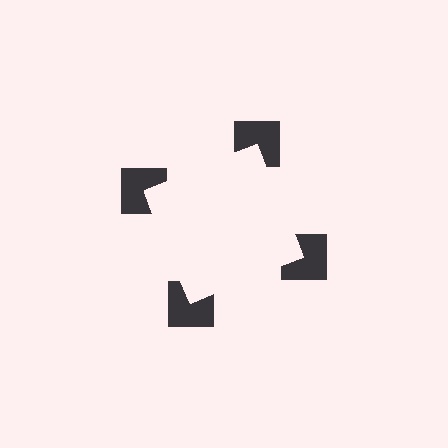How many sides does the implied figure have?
4 sides.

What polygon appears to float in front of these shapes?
An illusory square — its edges are inferred from the aligned wedge cuts in the notched squares, not physically drawn.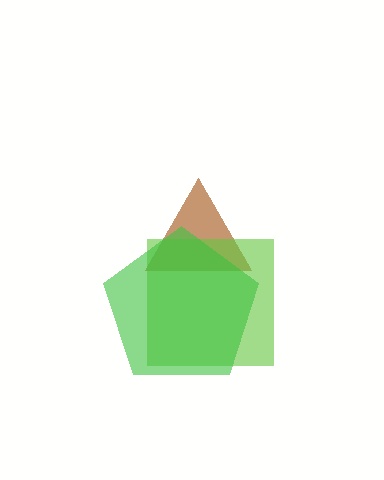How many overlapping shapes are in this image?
There are 3 overlapping shapes in the image.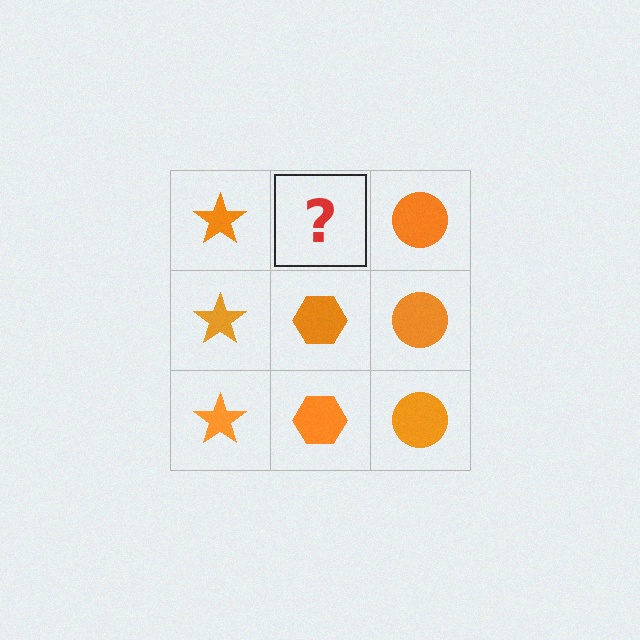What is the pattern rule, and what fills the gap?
The rule is that each column has a consistent shape. The gap should be filled with an orange hexagon.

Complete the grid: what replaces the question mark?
The question mark should be replaced with an orange hexagon.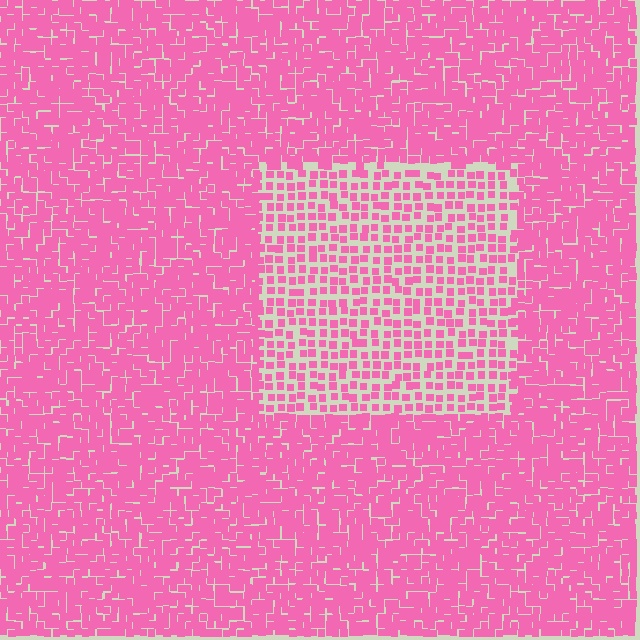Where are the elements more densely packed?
The elements are more densely packed outside the rectangle boundary.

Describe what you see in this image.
The image contains small pink elements arranged at two different densities. A rectangle-shaped region is visible where the elements are less densely packed than the surrounding area.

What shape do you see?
I see a rectangle.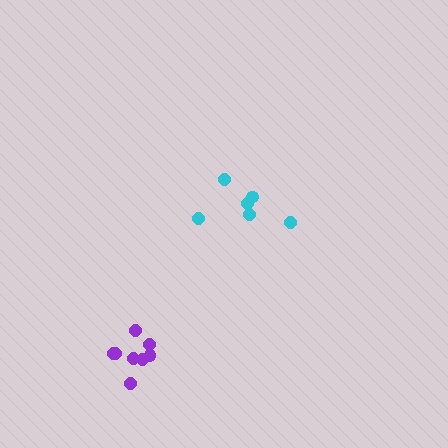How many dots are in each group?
Group 1: 8 dots, Group 2: 6 dots (14 total).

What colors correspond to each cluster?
The clusters are colored: purple, cyan.